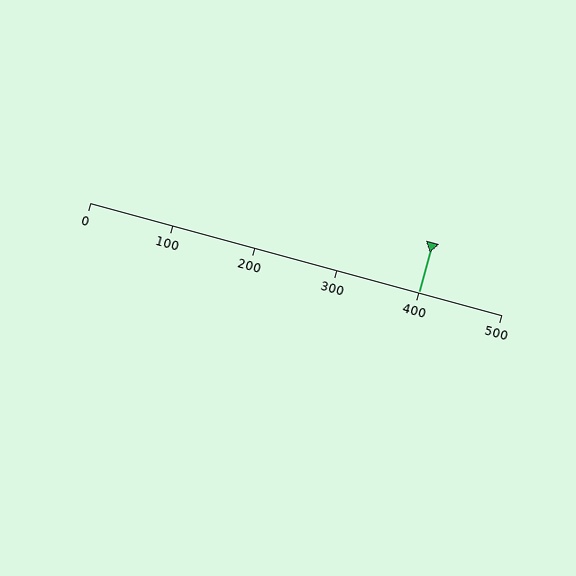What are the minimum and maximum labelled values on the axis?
The axis runs from 0 to 500.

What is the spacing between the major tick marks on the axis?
The major ticks are spaced 100 apart.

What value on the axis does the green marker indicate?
The marker indicates approximately 400.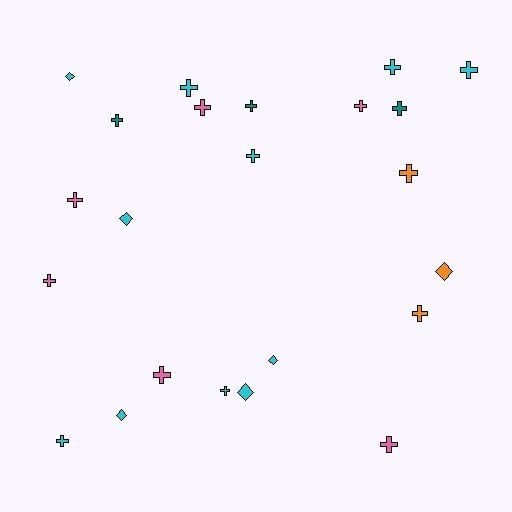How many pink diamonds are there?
There are no pink diamonds.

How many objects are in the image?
There are 23 objects.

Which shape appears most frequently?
Cross, with 17 objects.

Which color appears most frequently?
Cyan, with 11 objects.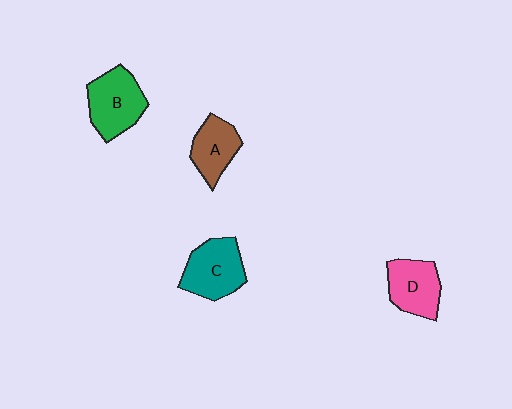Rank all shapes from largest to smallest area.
From largest to smallest: B (green), C (teal), D (pink), A (brown).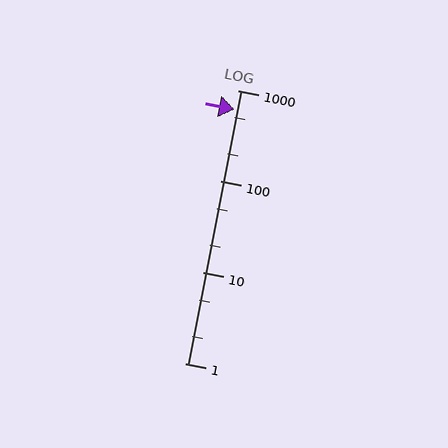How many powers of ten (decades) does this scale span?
The scale spans 3 decades, from 1 to 1000.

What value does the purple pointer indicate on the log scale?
The pointer indicates approximately 610.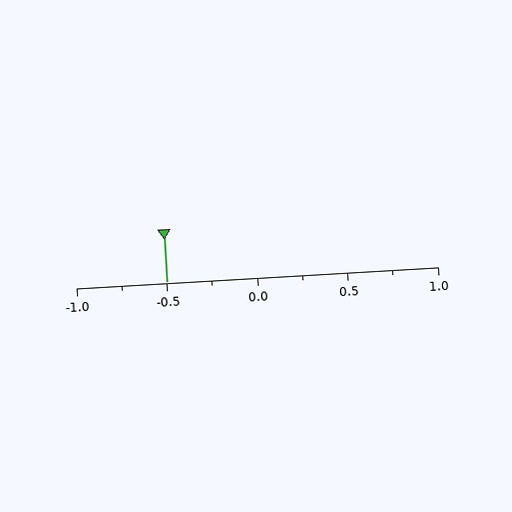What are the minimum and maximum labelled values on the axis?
The axis runs from -1.0 to 1.0.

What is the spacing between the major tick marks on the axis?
The major ticks are spaced 0.5 apart.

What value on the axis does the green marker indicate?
The marker indicates approximately -0.5.